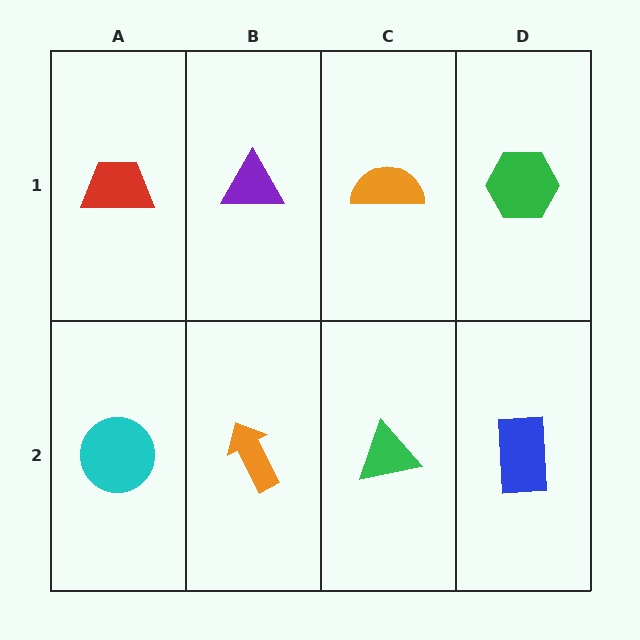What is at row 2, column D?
A blue rectangle.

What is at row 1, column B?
A purple triangle.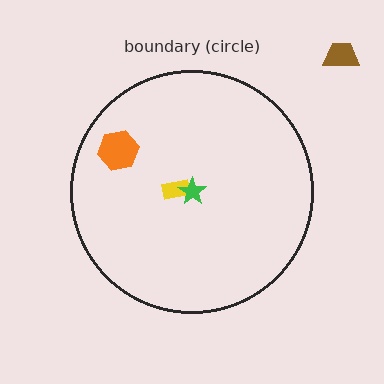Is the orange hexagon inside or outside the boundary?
Inside.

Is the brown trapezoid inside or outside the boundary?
Outside.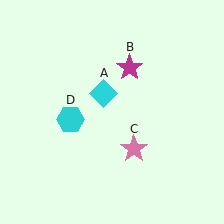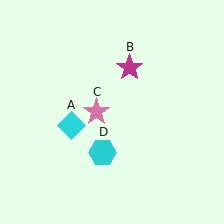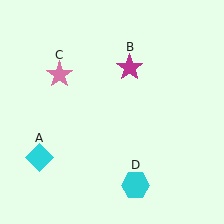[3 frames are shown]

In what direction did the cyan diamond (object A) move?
The cyan diamond (object A) moved down and to the left.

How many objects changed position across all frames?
3 objects changed position: cyan diamond (object A), pink star (object C), cyan hexagon (object D).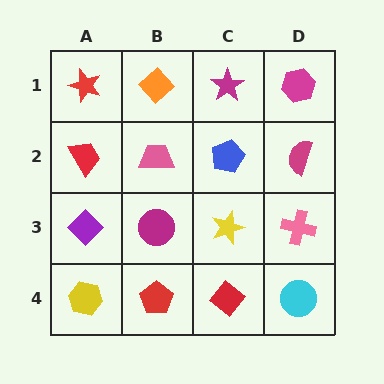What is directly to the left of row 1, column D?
A magenta star.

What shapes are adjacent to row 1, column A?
A red trapezoid (row 2, column A), an orange diamond (row 1, column B).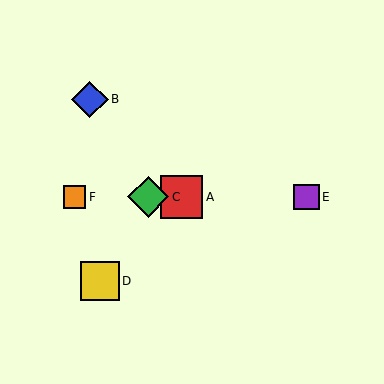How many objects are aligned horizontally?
4 objects (A, C, E, F) are aligned horizontally.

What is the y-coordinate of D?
Object D is at y≈281.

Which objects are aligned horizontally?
Objects A, C, E, F are aligned horizontally.